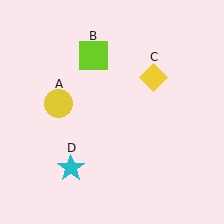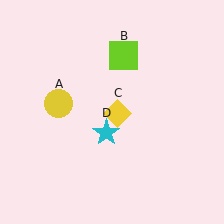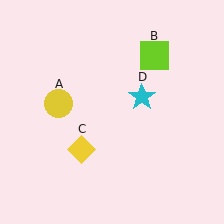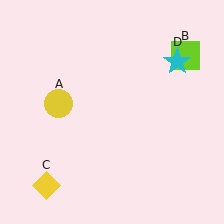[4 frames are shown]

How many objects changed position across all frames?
3 objects changed position: lime square (object B), yellow diamond (object C), cyan star (object D).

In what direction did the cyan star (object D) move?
The cyan star (object D) moved up and to the right.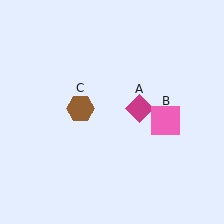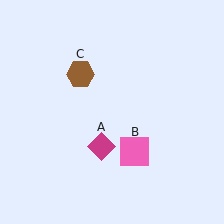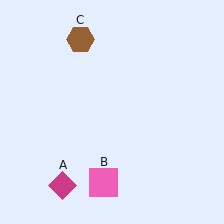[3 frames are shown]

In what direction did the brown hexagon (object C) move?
The brown hexagon (object C) moved up.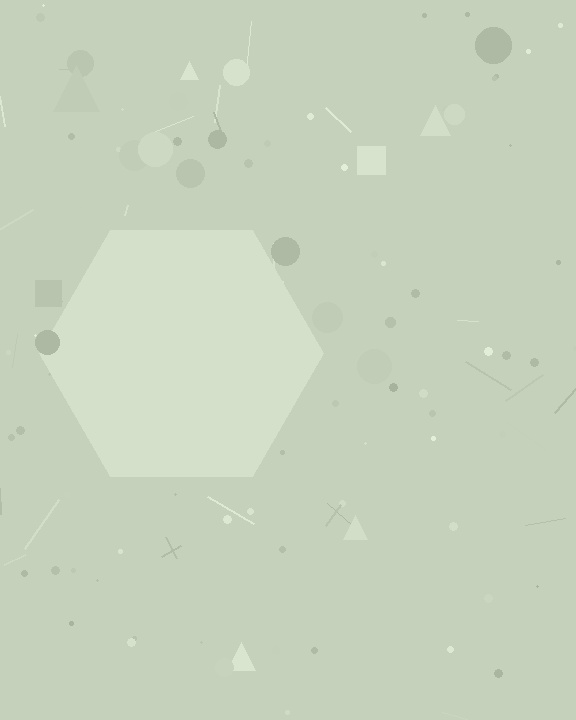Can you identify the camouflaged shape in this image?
The camouflaged shape is a hexagon.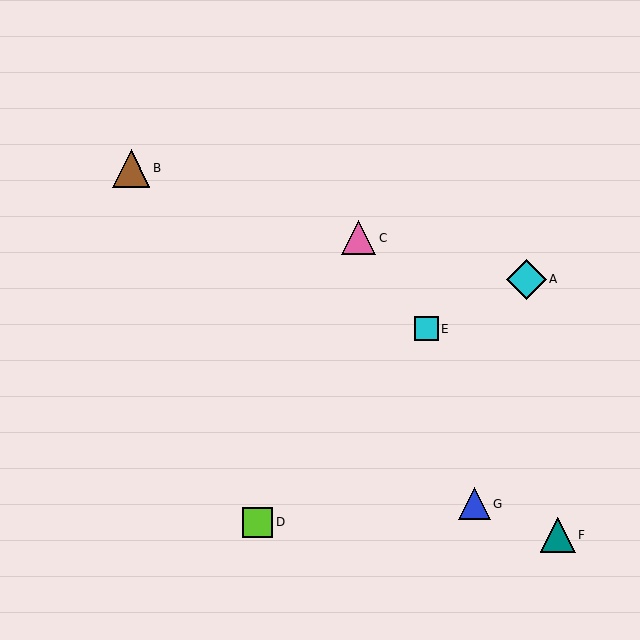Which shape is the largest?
The cyan diamond (labeled A) is the largest.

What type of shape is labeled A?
Shape A is a cyan diamond.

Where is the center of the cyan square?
The center of the cyan square is at (426, 329).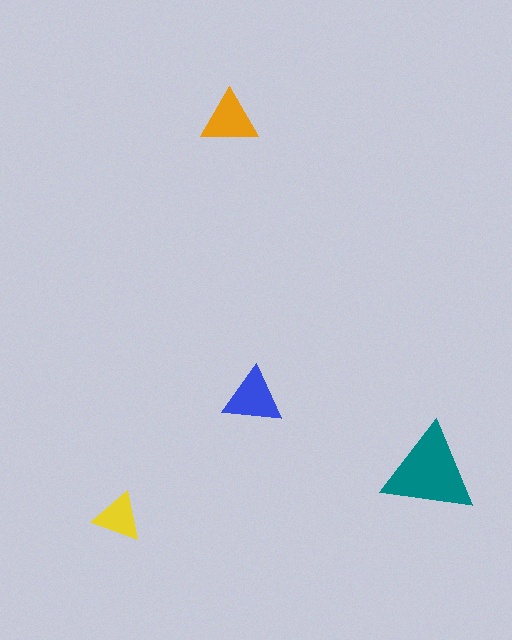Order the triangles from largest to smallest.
the teal one, the blue one, the orange one, the yellow one.